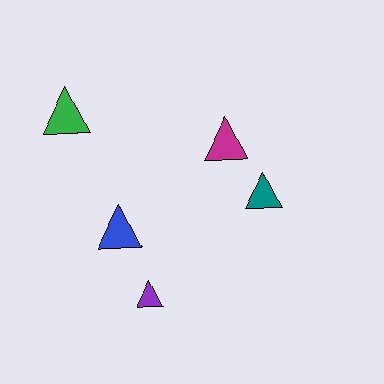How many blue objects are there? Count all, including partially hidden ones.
There is 1 blue object.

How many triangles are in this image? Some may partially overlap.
There are 5 triangles.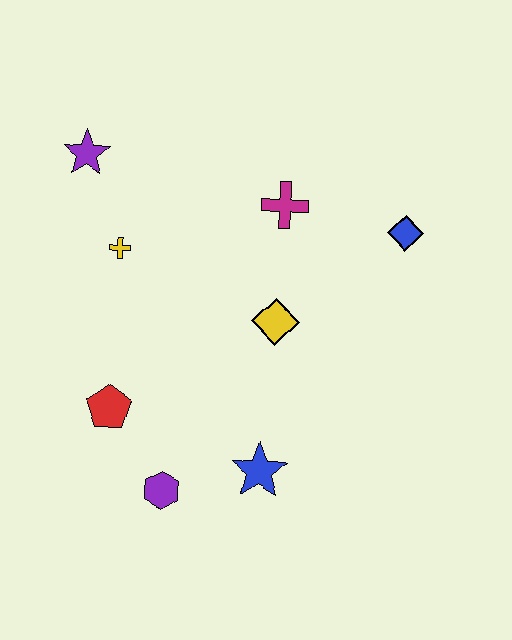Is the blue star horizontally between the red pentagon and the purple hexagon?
No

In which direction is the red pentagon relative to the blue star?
The red pentagon is to the left of the blue star.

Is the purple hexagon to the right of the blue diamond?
No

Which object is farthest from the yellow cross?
The blue diamond is farthest from the yellow cross.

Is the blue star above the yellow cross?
No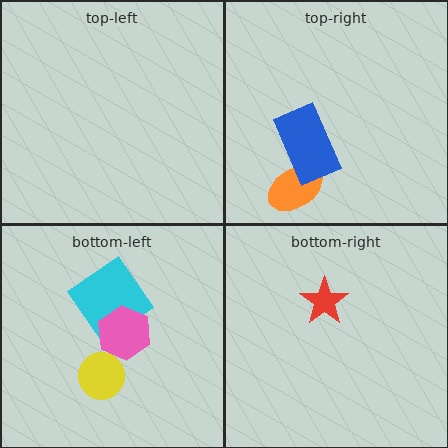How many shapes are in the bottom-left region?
3.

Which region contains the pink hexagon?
The bottom-left region.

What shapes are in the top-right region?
The orange ellipse, the blue rectangle.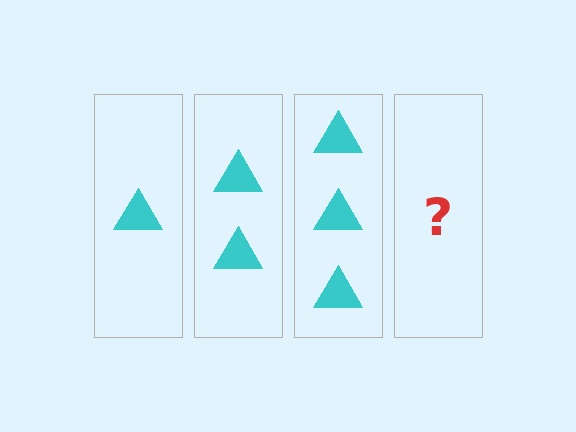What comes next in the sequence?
The next element should be 4 triangles.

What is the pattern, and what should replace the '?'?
The pattern is that each step adds one more triangle. The '?' should be 4 triangles.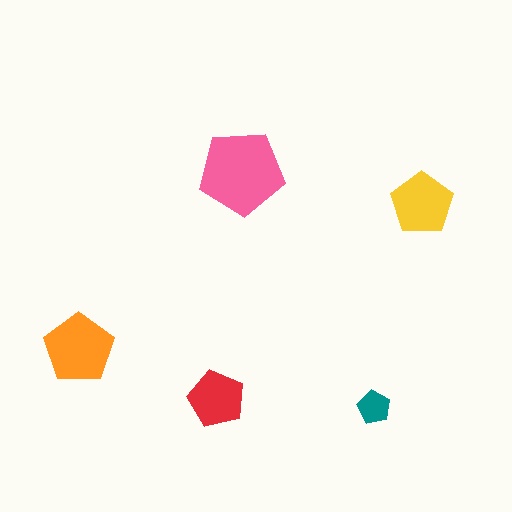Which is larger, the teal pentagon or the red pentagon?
The red one.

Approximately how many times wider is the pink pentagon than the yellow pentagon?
About 1.5 times wider.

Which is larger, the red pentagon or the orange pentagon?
The orange one.